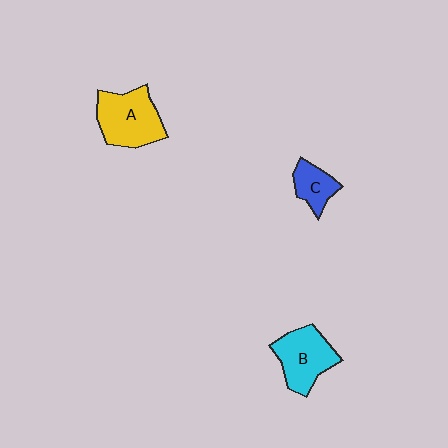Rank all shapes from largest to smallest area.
From largest to smallest: A (yellow), B (cyan), C (blue).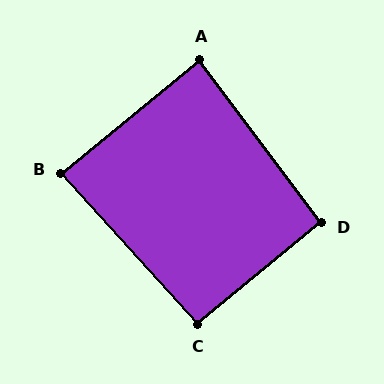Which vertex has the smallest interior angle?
B, at approximately 87 degrees.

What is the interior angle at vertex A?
Approximately 87 degrees (approximately right).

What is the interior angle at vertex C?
Approximately 93 degrees (approximately right).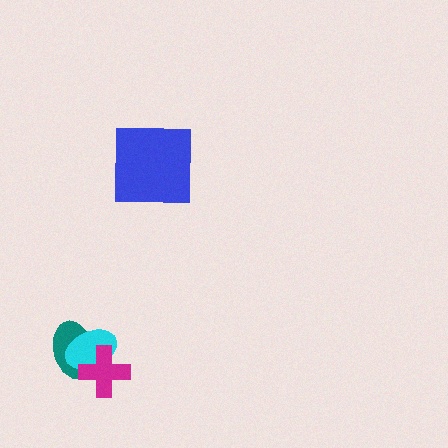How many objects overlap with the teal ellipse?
2 objects overlap with the teal ellipse.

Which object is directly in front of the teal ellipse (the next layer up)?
The cyan ellipse is directly in front of the teal ellipse.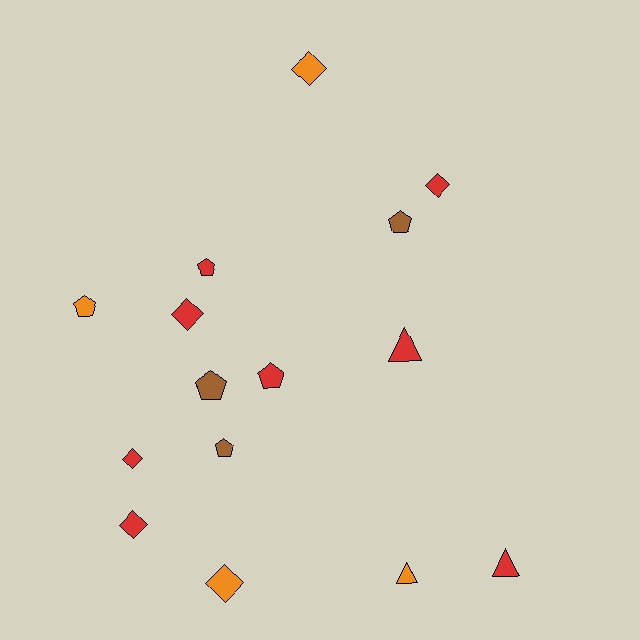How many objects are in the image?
There are 15 objects.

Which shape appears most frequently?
Diamond, with 6 objects.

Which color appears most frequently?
Red, with 8 objects.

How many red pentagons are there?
There are 2 red pentagons.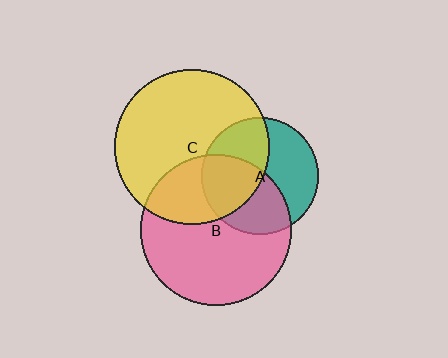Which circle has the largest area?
Circle C (yellow).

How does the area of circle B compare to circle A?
Approximately 1.7 times.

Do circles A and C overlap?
Yes.